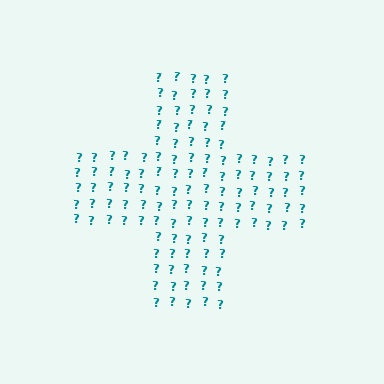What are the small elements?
The small elements are question marks.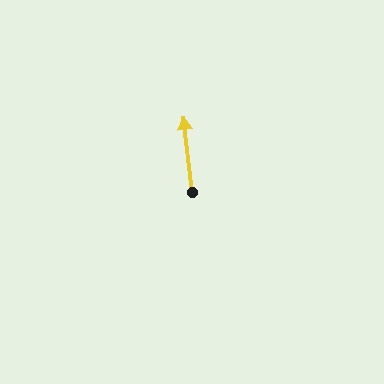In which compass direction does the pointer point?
North.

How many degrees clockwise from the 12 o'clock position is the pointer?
Approximately 354 degrees.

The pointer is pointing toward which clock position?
Roughly 12 o'clock.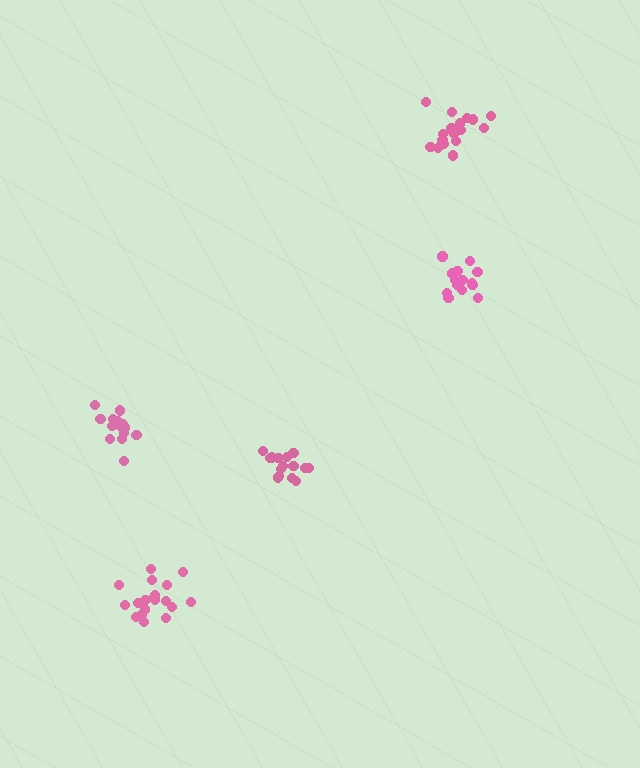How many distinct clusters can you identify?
There are 5 distinct clusters.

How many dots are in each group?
Group 1: 15 dots, Group 2: 15 dots, Group 3: 19 dots, Group 4: 15 dots, Group 5: 19 dots (83 total).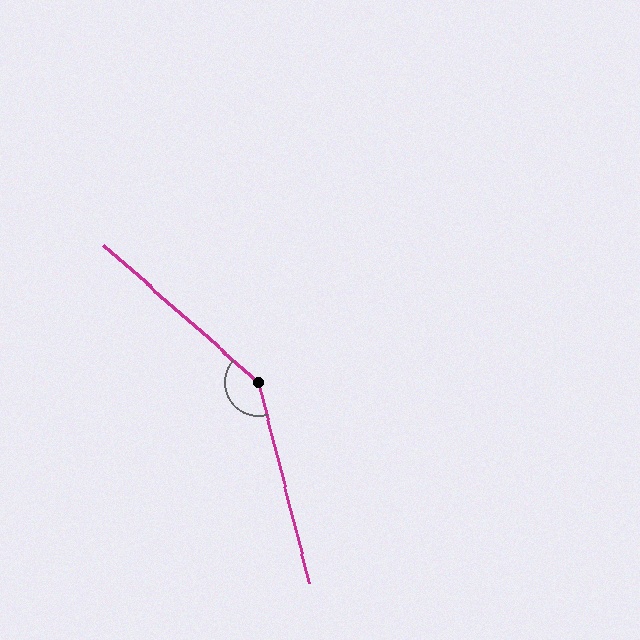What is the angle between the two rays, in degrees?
Approximately 146 degrees.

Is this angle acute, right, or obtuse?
It is obtuse.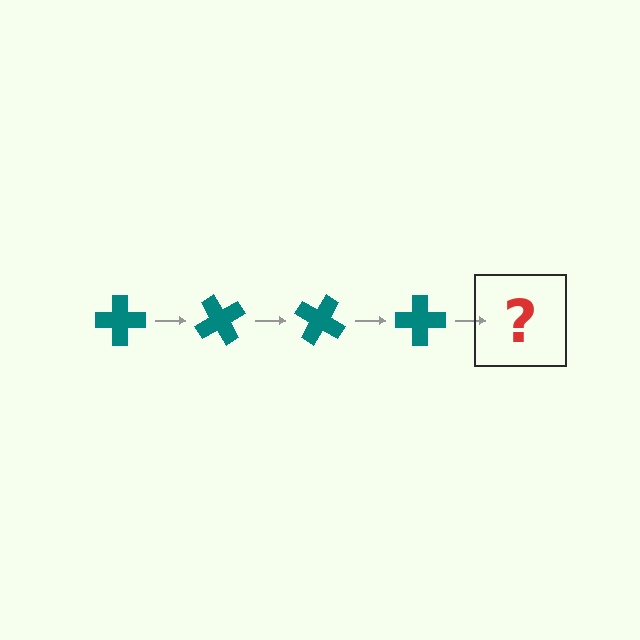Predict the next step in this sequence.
The next step is a teal cross rotated 240 degrees.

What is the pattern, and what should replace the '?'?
The pattern is that the cross rotates 60 degrees each step. The '?' should be a teal cross rotated 240 degrees.